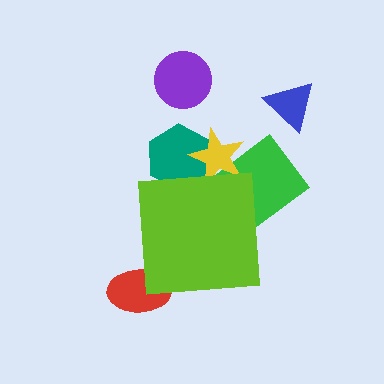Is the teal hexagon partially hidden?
Yes, the teal hexagon is partially hidden behind the lime square.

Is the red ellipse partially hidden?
Yes, the red ellipse is partially hidden behind the lime square.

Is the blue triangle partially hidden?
No, the blue triangle is fully visible.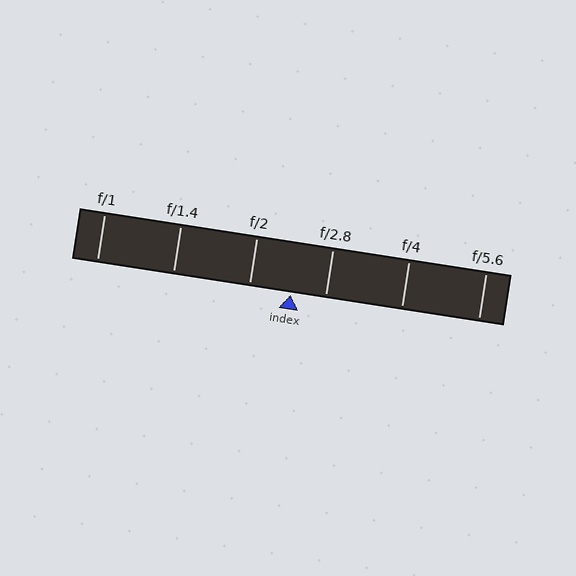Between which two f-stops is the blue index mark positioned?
The index mark is between f/2 and f/2.8.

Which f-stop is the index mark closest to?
The index mark is closest to f/2.8.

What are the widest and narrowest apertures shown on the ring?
The widest aperture shown is f/1 and the narrowest is f/5.6.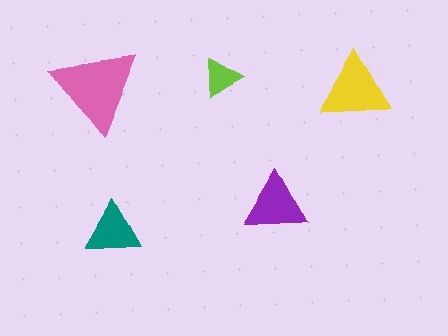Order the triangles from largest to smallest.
the pink one, the yellow one, the purple one, the teal one, the lime one.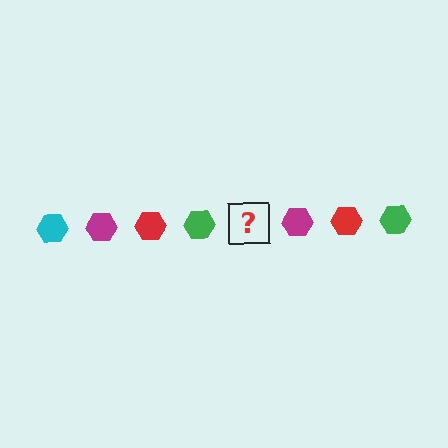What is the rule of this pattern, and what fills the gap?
The rule is that the pattern cycles through cyan, magenta, red, green hexagons. The gap should be filled with a cyan hexagon.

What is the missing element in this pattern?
The missing element is a cyan hexagon.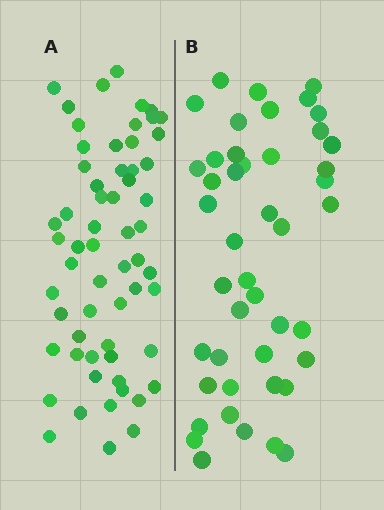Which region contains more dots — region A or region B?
Region A (the left region) has more dots.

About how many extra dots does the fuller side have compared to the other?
Region A has approximately 15 more dots than region B.